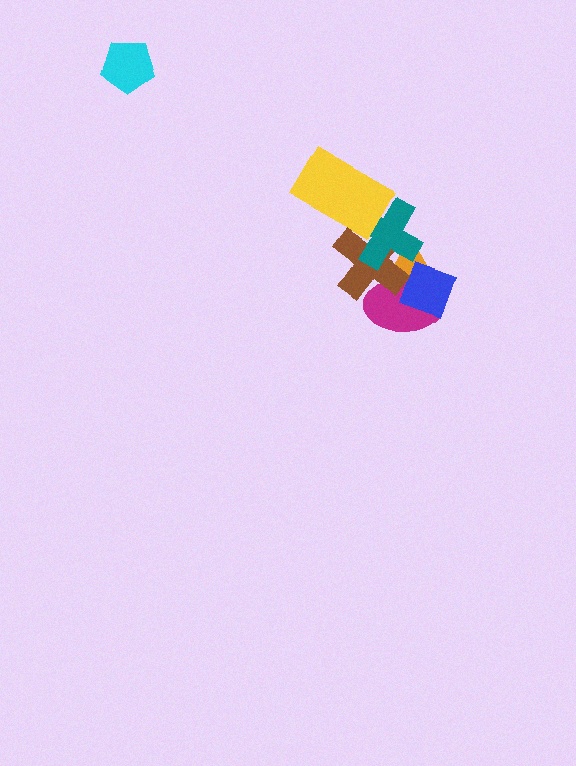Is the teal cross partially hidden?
Yes, it is partially covered by another shape.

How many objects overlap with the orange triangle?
4 objects overlap with the orange triangle.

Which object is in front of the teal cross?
The yellow rectangle is in front of the teal cross.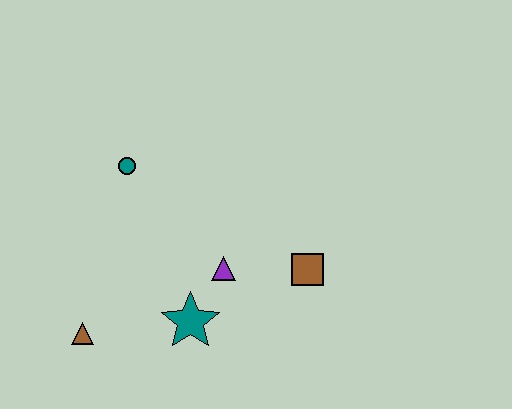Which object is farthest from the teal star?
The teal circle is farthest from the teal star.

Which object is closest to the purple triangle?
The teal star is closest to the purple triangle.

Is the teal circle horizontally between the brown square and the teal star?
No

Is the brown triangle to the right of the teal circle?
No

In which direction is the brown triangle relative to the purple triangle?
The brown triangle is to the left of the purple triangle.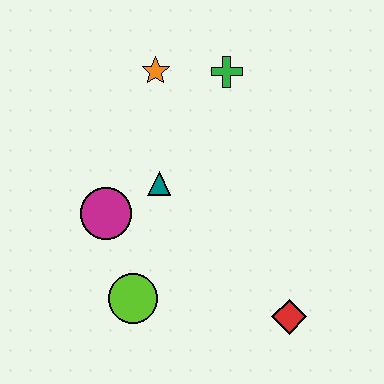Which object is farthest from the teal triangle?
The red diamond is farthest from the teal triangle.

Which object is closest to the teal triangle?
The magenta circle is closest to the teal triangle.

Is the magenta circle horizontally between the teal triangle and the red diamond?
No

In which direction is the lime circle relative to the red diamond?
The lime circle is to the left of the red diamond.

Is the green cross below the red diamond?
No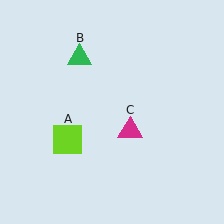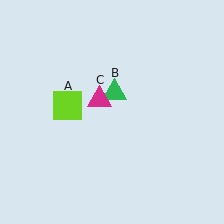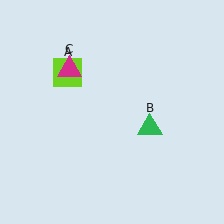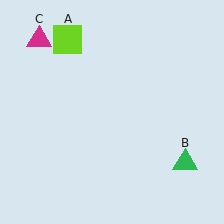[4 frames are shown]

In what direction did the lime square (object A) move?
The lime square (object A) moved up.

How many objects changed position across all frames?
3 objects changed position: lime square (object A), green triangle (object B), magenta triangle (object C).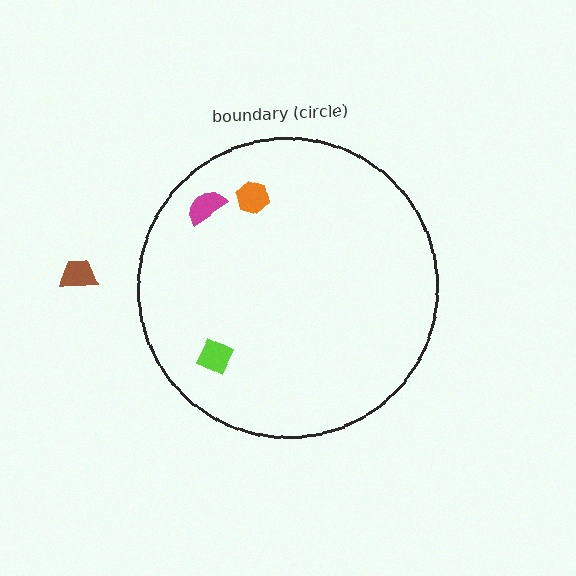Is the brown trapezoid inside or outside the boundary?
Outside.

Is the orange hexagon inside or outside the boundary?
Inside.